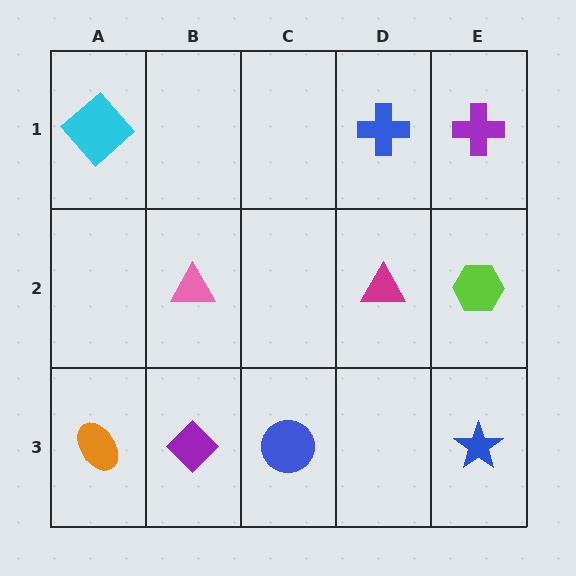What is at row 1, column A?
A cyan diamond.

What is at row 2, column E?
A lime hexagon.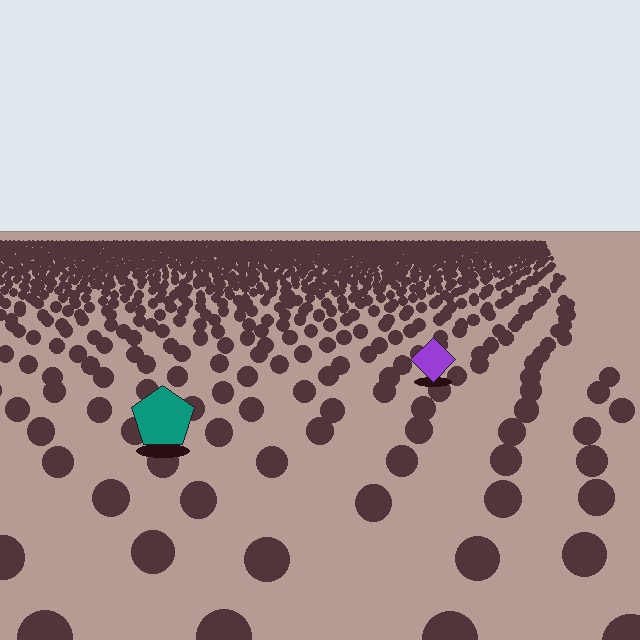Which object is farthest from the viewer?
The purple diamond is farthest from the viewer. It appears smaller and the ground texture around it is denser.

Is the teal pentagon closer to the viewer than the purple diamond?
Yes. The teal pentagon is closer — you can tell from the texture gradient: the ground texture is coarser near it.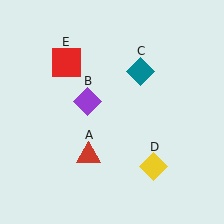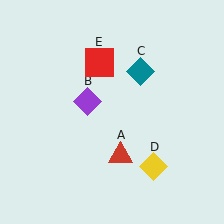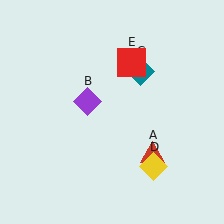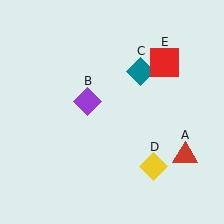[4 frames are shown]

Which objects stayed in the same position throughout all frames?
Purple diamond (object B) and teal diamond (object C) and yellow diamond (object D) remained stationary.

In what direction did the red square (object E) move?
The red square (object E) moved right.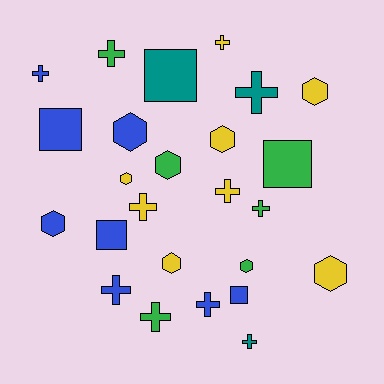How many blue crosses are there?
There are 3 blue crosses.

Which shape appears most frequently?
Cross, with 11 objects.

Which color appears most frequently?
Yellow, with 8 objects.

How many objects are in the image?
There are 25 objects.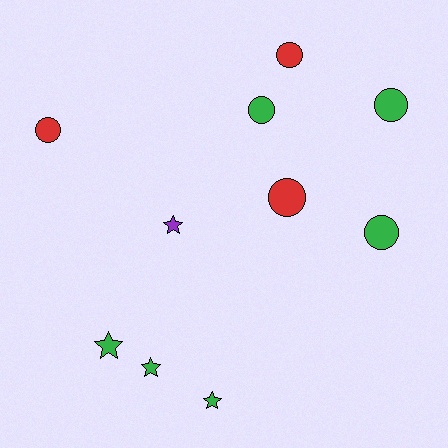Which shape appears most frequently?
Circle, with 6 objects.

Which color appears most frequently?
Green, with 6 objects.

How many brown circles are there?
There are no brown circles.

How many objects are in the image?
There are 10 objects.